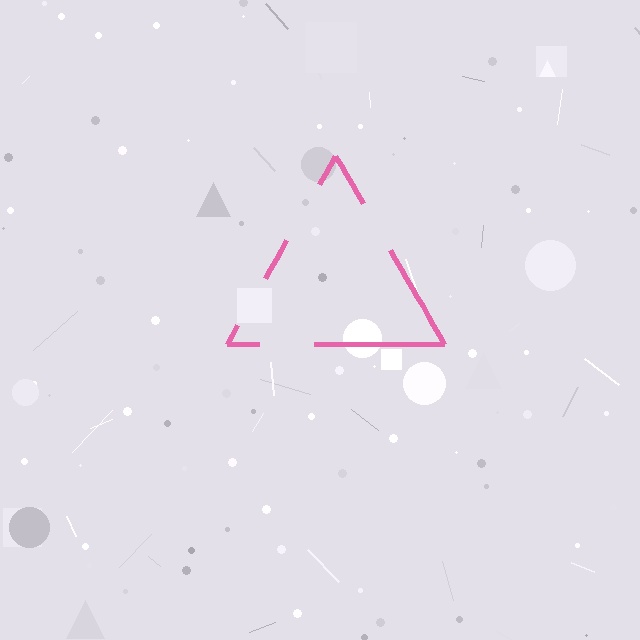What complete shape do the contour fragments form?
The contour fragments form a triangle.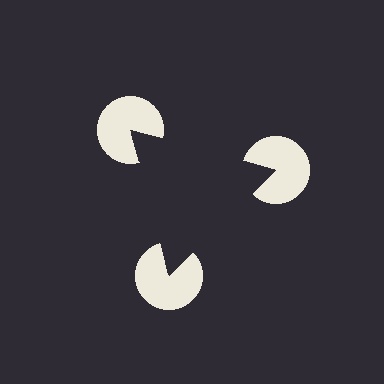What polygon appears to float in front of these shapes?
An illusory triangle — its edges are inferred from the aligned wedge cuts in the pac-man discs, not physically drawn.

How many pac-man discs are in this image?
There are 3 — one at each vertex of the illusory triangle.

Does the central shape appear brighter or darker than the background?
It typically appears slightly darker than the background, even though no actual brightness change is drawn.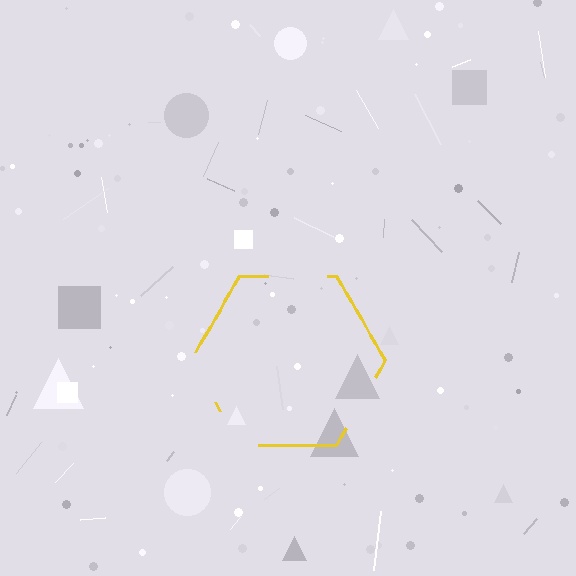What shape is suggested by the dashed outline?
The dashed outline suggests a hexagon.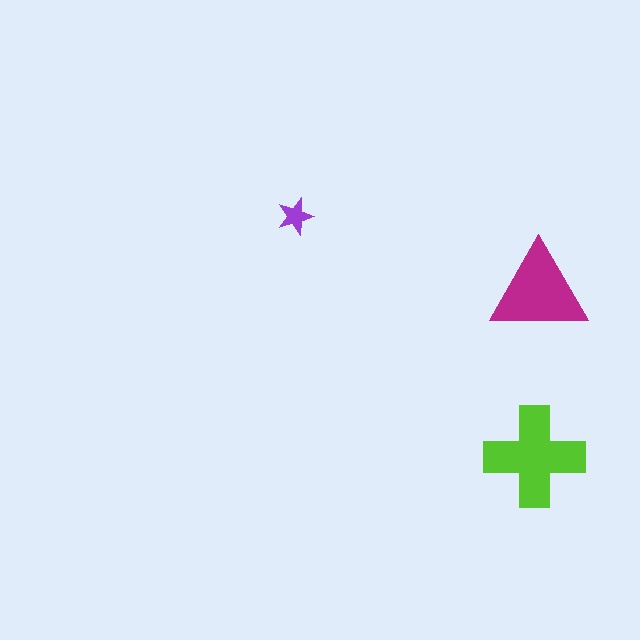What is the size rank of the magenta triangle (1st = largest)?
2nd.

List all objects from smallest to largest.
The purple star, the magenta triangle, the lime cross.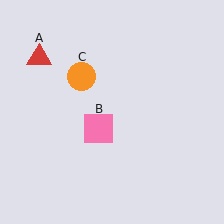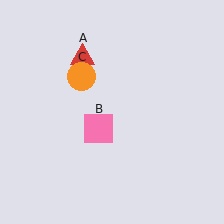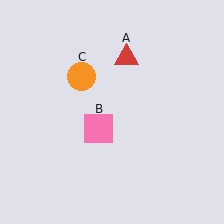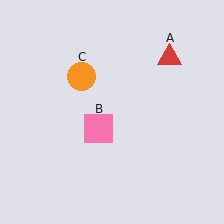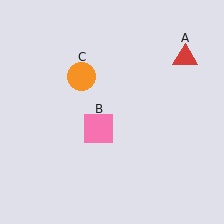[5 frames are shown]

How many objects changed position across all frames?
1 object changed position: red triangle (object A).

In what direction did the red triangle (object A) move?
The red triangle (object A) moved right.